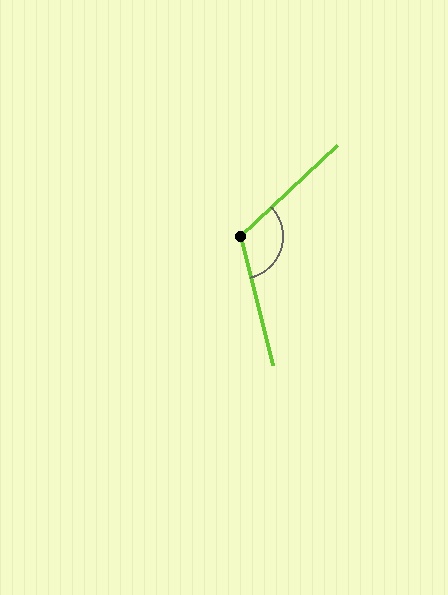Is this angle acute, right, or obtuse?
It is obtuse.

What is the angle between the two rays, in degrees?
Approximately 119 degrees.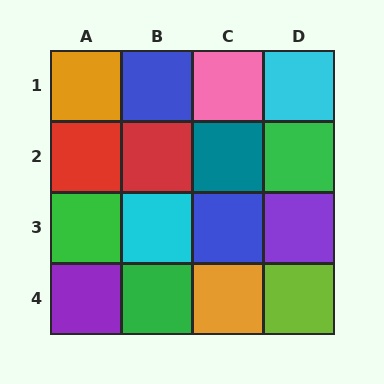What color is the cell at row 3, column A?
Green.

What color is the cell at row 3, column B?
Cyan.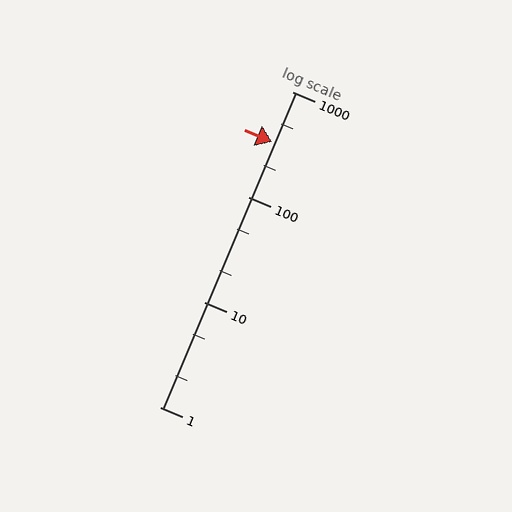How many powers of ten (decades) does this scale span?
The scale spans 3 decades, from 1 to 1000.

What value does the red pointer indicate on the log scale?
The pointer indicates approximately 330.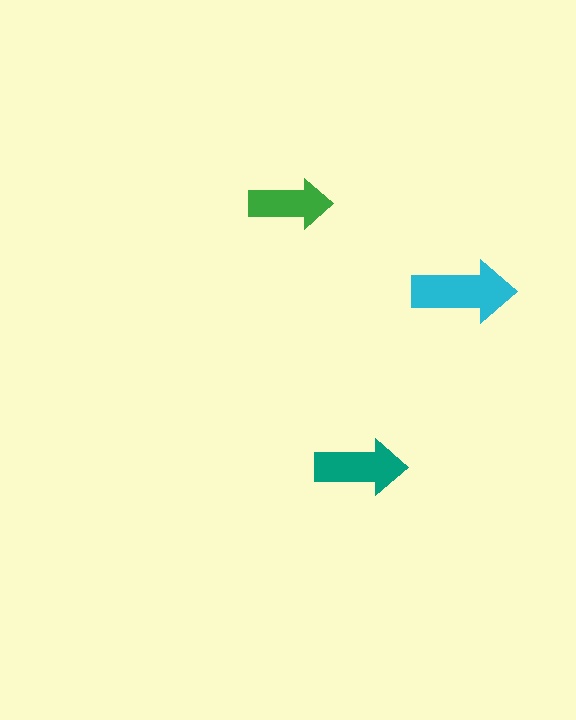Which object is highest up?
The green arrow is topmost.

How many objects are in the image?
There are 3 objects in the image.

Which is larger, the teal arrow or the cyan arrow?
The cyan one.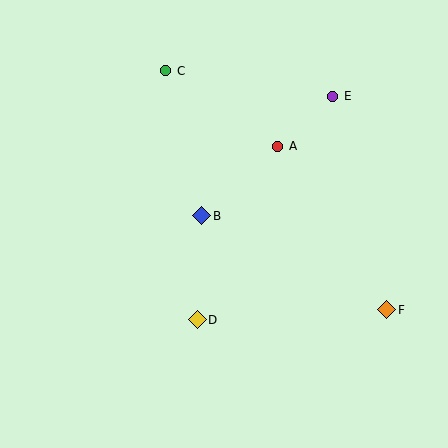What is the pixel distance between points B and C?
The distance between B and C is 149 pixels.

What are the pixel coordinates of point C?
Point C is at (166, 71).